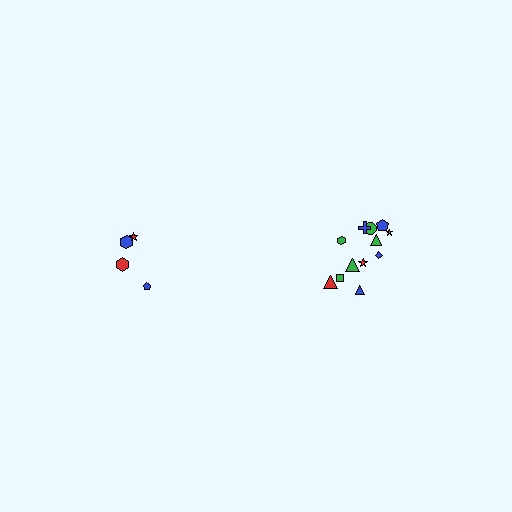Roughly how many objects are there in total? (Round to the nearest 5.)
Roughly 15 objects in total.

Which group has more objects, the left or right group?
The right group.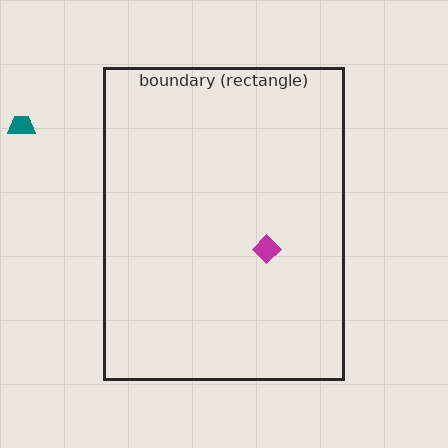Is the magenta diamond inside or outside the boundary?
Inside.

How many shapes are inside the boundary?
1 inside, 1 outside.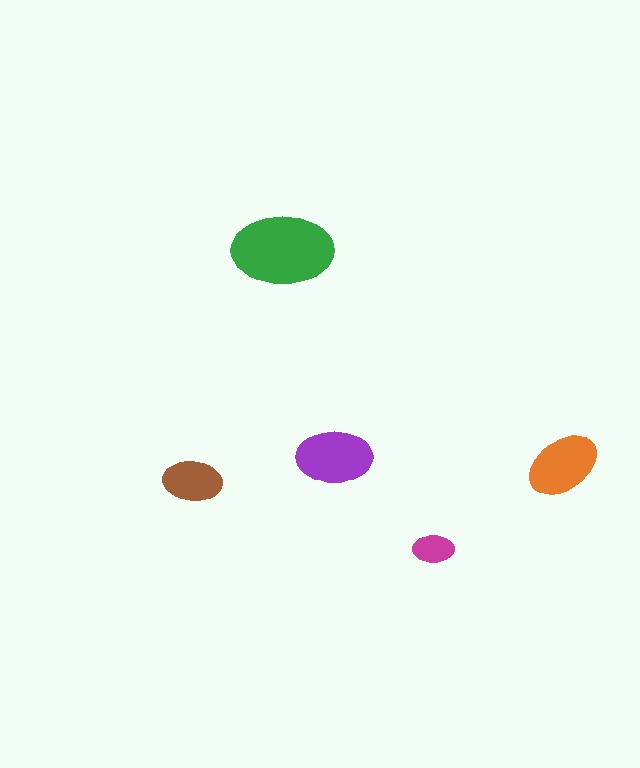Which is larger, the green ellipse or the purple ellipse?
The green one.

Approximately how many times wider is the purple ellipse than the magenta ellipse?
About 2 times wider.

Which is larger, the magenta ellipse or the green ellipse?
The green one.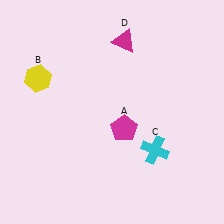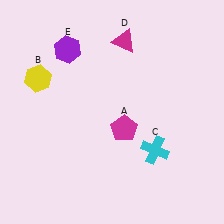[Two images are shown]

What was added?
A purple hexagon (E) was added in Image 2.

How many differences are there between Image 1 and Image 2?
There is 1 difference between the two images.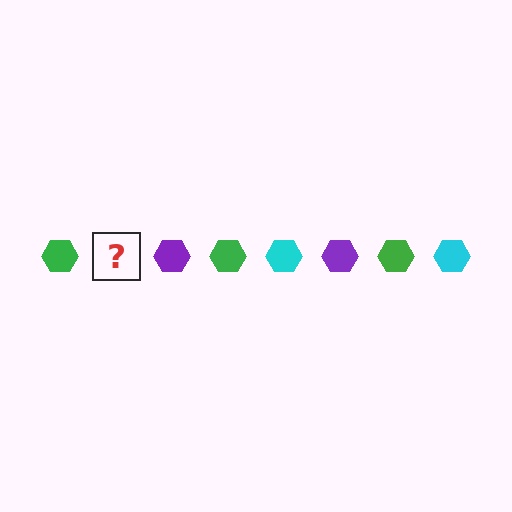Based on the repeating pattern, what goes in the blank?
The blank should be a cyan hexagon.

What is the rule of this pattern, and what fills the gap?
The rule is that the pattern cycles through green, cyan, purple hexagons. The gap should be filled with a cyan hexagon.